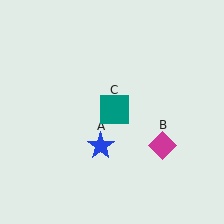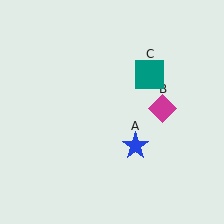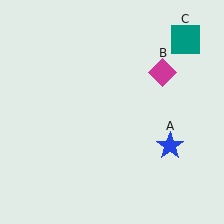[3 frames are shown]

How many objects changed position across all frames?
3 objects changed position: blue star (object A), magenta diamond (object B), teal square (object C).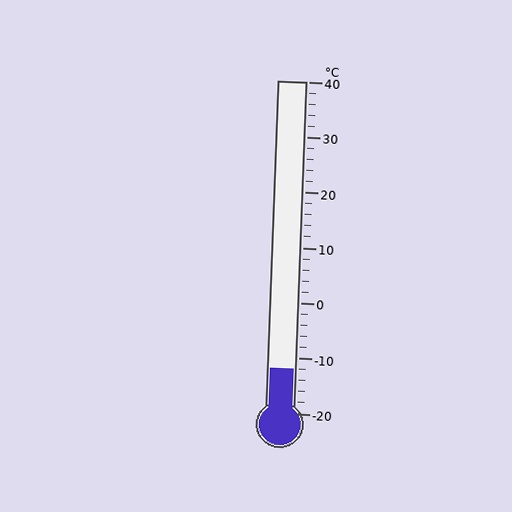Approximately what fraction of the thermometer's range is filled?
The thermometer is filled to approximately 15% of its range.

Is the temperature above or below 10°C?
The temperature is below 10°C.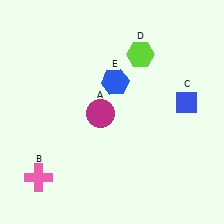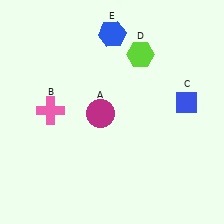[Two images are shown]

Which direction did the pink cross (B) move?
The pink cross (B) moved up.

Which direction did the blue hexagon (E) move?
The blue hexagon (E) moved up.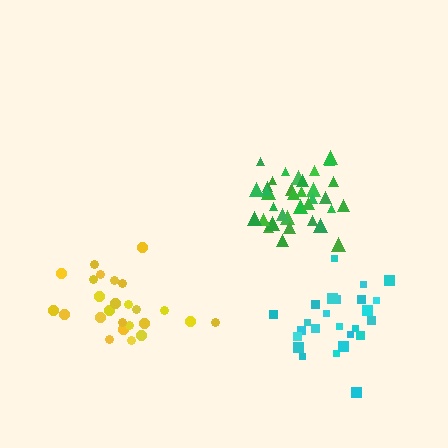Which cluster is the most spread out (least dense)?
Yellow.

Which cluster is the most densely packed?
Green.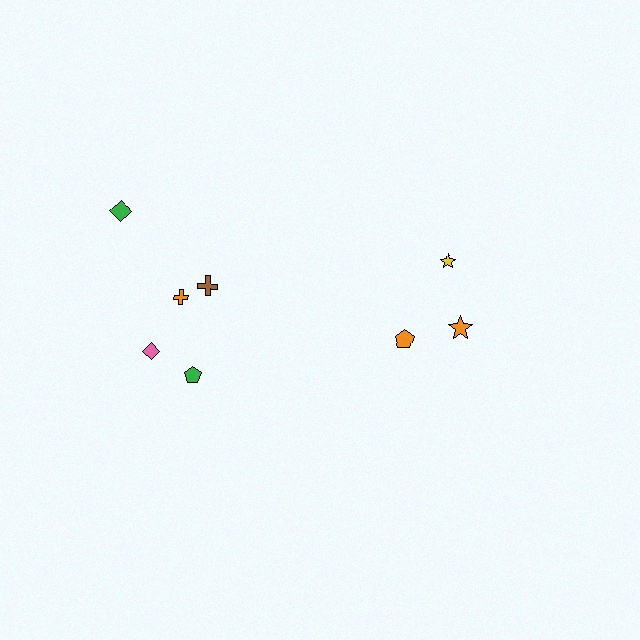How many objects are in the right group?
There are 3 objects.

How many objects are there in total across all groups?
There are 8 objects.